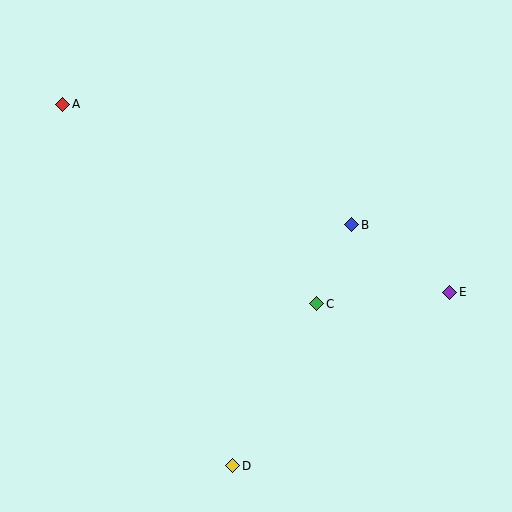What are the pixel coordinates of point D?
Point D is at (233, 466).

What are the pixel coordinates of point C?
Point C is at (317, 304).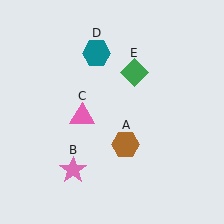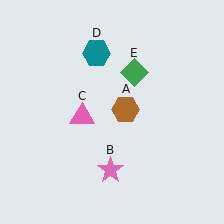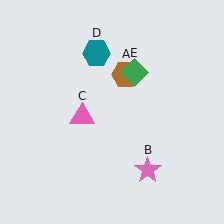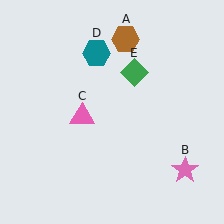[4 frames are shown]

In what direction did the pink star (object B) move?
The pink star (object B) moved right.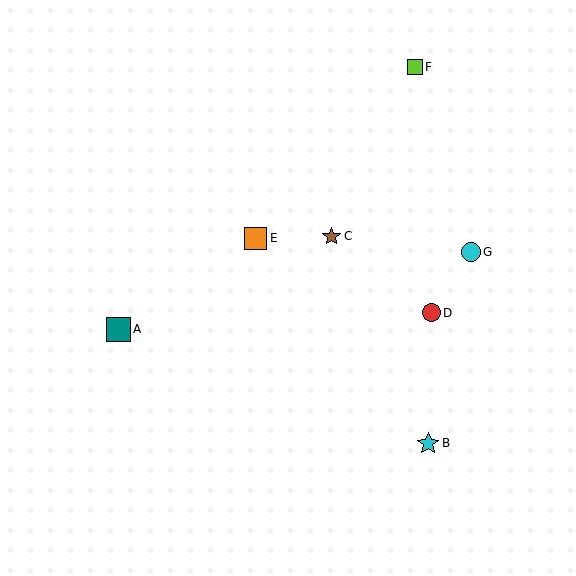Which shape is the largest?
The teal square (labeled A) is the largest.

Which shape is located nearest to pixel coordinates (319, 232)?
The brown star (labeled C) at (331, 237) is nearest to that location.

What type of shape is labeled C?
Shape C is a brown star.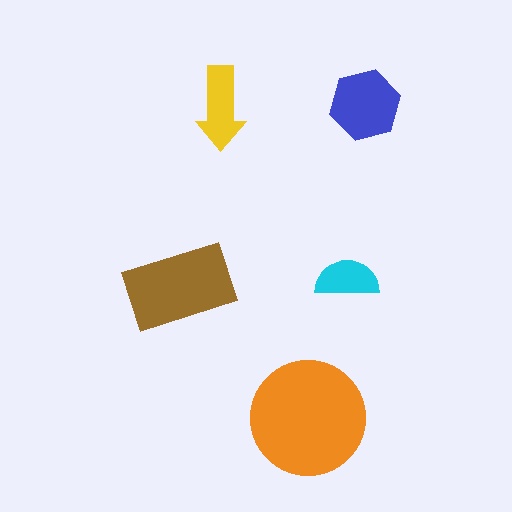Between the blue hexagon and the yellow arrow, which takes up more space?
The blue hexagon.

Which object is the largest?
The orange circle.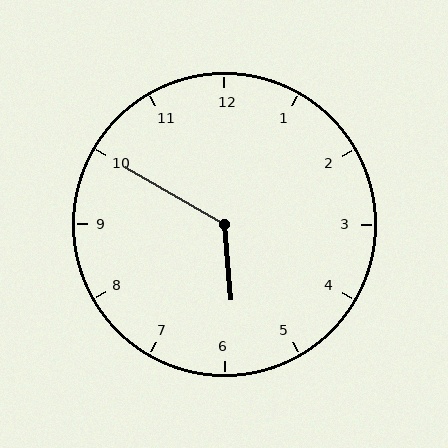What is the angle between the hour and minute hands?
Approximately 125 degrees.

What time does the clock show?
5:50.